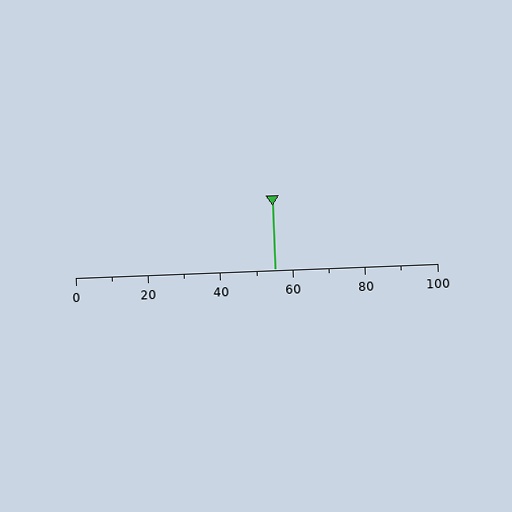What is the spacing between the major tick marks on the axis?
The major ticks are spaced 20 apart.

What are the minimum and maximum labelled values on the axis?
The axis runs from 0 to 100.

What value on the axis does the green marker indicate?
The marker indicates approximately 55.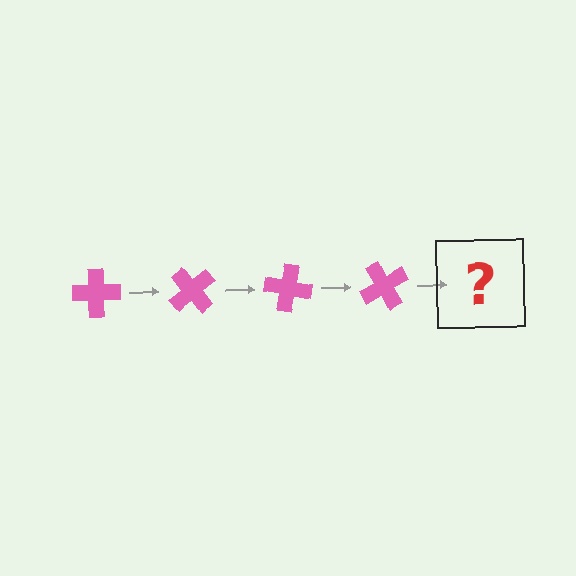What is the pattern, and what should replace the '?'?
The pattern is that the cross rotates 50 degrees each step. The '?' should be a pink cross rotated 200 degrees.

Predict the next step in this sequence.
The next step is a pink cross rotated 200 degrees.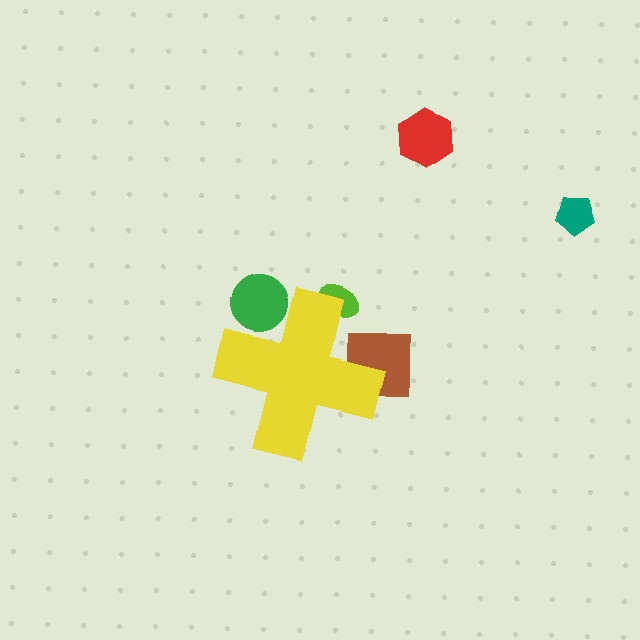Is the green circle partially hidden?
Yes, the green circle is partially hidden behind the yellow cross.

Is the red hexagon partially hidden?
No, the red hexagon is fully visible.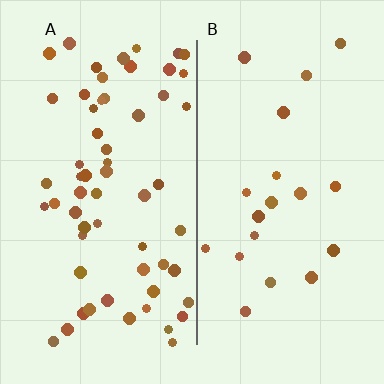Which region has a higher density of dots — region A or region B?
A (the left).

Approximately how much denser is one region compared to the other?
Approximately 3.0× — region A over region B.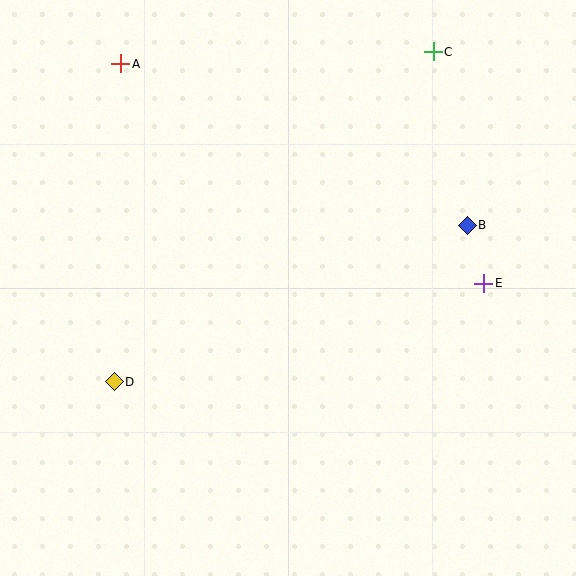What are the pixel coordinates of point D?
Point D is at (114, 382).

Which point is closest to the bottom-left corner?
Point D is closest to the bottom-left corner.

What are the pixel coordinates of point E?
Point E is at (484, 283).